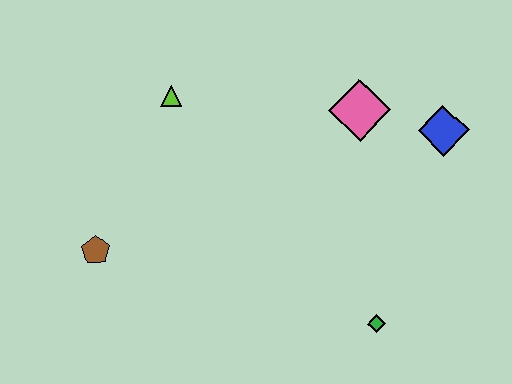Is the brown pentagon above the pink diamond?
No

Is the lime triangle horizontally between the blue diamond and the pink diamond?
No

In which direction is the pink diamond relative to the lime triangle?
The pink diamond is to the right of the lime triangle.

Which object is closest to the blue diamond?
The pink diamond is closest to the blue diamond.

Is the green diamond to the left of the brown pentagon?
No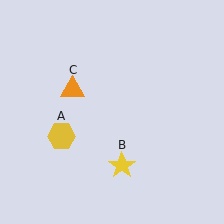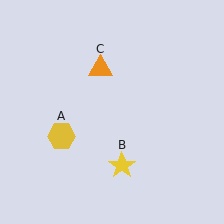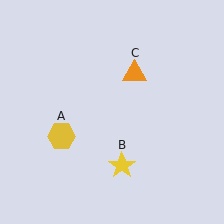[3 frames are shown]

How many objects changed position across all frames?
1 object changed position: orange triangle (object C).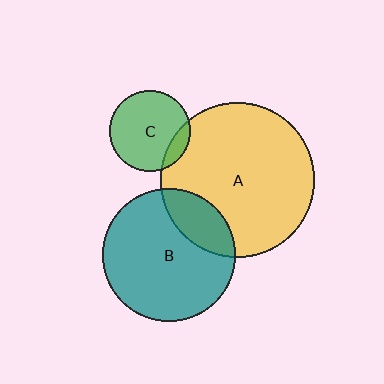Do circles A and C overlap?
Yes.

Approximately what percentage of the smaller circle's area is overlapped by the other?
Approximately 15%.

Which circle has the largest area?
Circle A (yellow).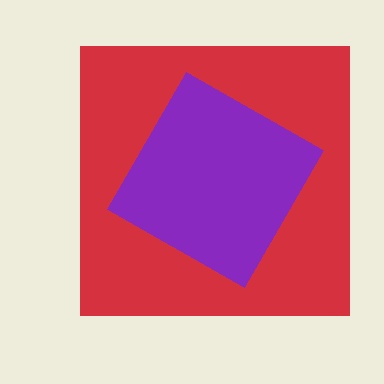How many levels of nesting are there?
2.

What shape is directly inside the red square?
The purple diamond.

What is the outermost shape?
The red square.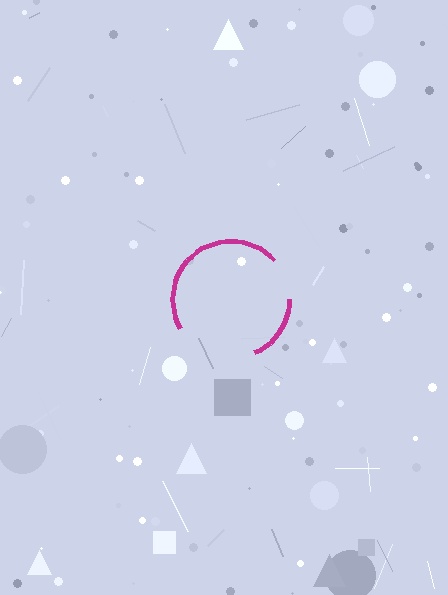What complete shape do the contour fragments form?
The contour fragments form a circle.